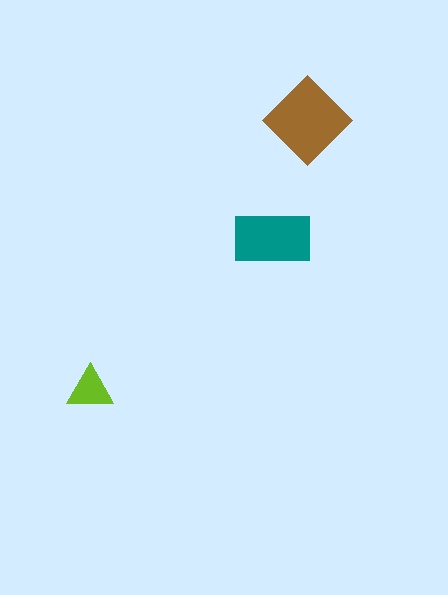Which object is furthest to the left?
The lime triangle is leftmost.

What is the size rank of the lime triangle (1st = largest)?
3rd.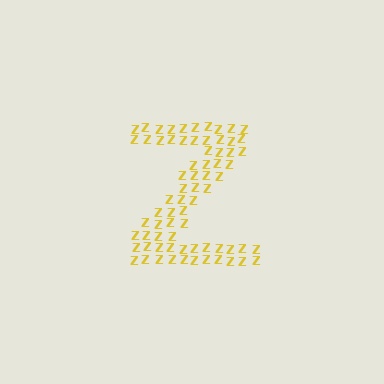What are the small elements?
The small elements are letter Z's.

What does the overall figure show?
The overall figure shows the letter Z.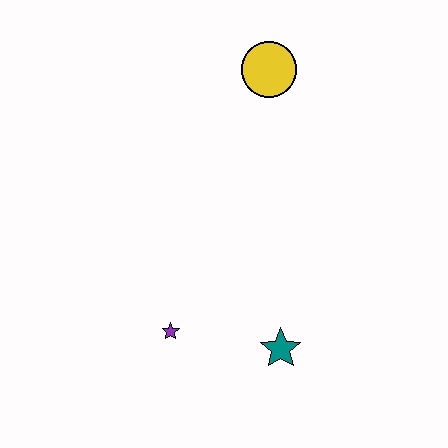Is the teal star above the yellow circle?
No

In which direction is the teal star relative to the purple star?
The teal star is to the right of the purple star.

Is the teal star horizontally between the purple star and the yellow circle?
No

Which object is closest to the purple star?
The teal star is closest to the purple star.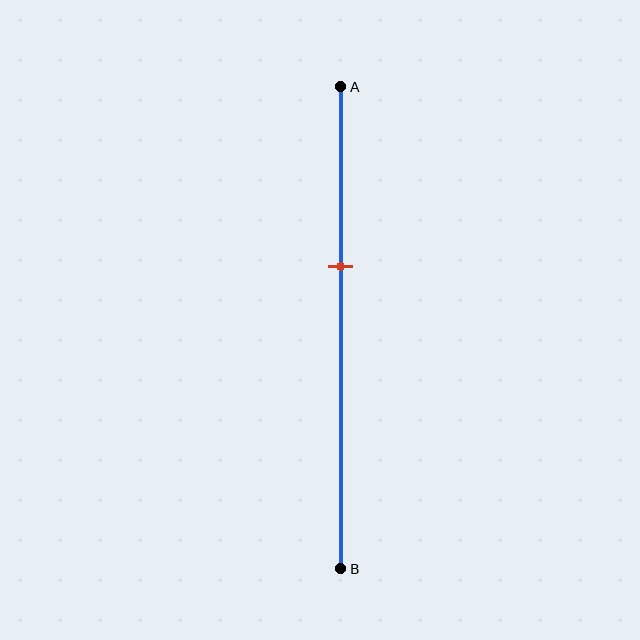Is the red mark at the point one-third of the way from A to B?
No, the mark is at about 35% from A, not at the 33% one-third point.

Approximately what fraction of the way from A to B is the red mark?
The red mark is approximately 35% of the way from A to B.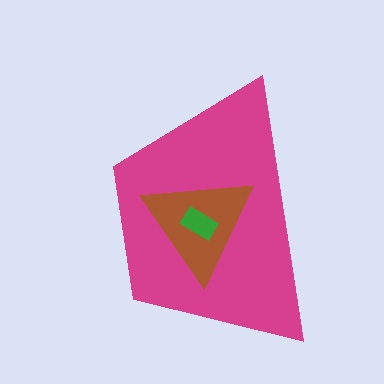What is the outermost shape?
The magenta trapezoid.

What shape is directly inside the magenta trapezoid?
The brown triangle.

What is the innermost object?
The green rectangle.